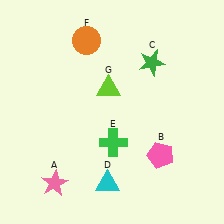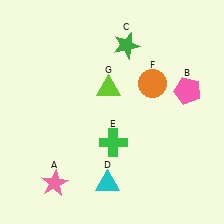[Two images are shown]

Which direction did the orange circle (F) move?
The orange circle (F) moved right.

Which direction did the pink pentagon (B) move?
The pink pentagon (B) moved up.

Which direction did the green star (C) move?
The green star (C) moved left.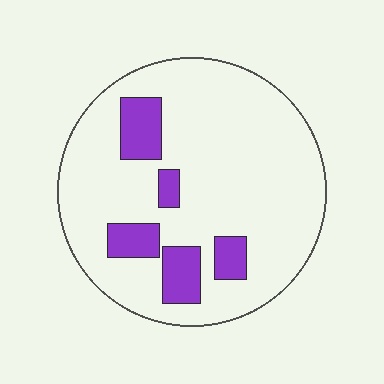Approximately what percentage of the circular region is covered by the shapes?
Approximately 15%.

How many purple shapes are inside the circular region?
5.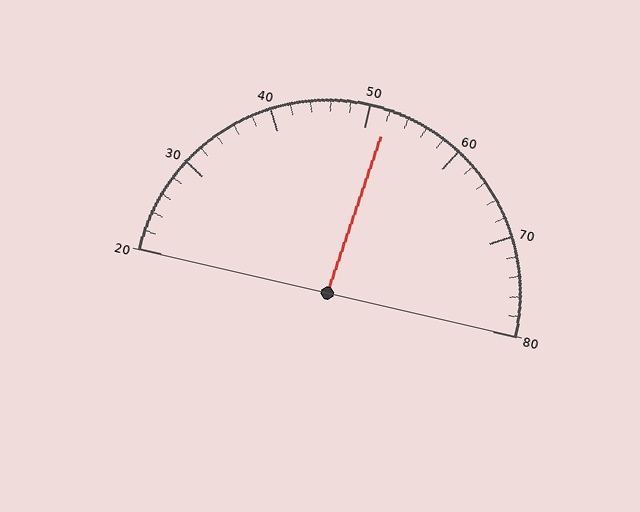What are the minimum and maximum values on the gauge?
The gauge ranges from 20 to 80.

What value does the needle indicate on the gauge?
The needle indicates approximately 52.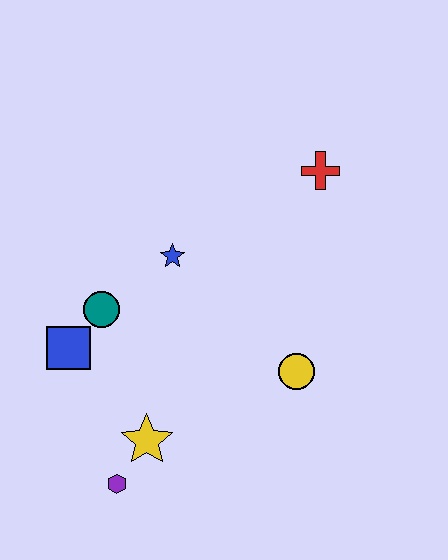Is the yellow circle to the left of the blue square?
No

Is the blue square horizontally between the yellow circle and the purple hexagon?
No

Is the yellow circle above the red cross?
No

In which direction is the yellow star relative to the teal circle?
The yellow star is below the teal circle.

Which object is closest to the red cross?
The blue star is closest to the red cross.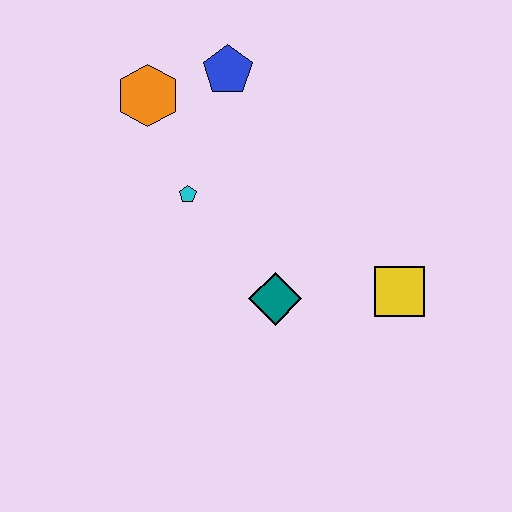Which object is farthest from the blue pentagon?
The yellow square is farthest from the blue pentagon.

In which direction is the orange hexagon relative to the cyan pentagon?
The orange hexagon is above the cyan pentagon.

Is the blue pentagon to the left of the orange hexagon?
No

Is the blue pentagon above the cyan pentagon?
Yes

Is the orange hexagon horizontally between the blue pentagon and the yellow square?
No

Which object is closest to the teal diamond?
The yellow square is closest to the teal diamond.